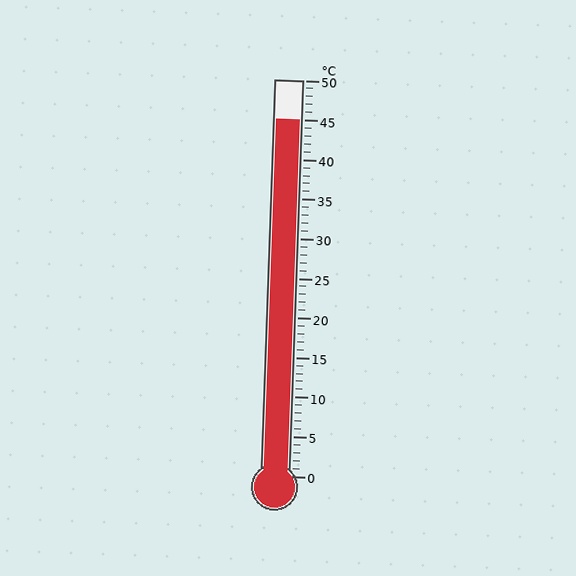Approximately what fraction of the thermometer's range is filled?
The thermometer is filled to approximately 90% of its range.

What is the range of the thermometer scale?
The thermometer scale ranges from 0°C to 50°C.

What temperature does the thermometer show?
The thermometer shows approximately 45°C.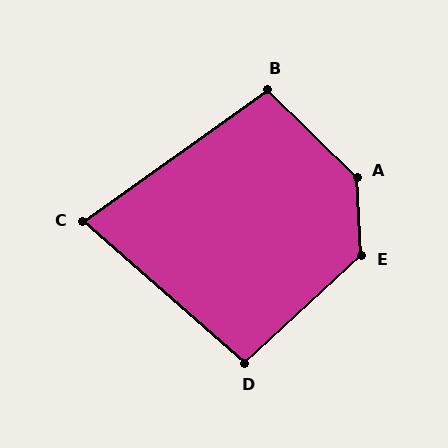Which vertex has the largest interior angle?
A, at approximately 138 degrees.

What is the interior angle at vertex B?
Approximately 100 degrees (obtuse).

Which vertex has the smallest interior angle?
C, at approximately 77 degrees.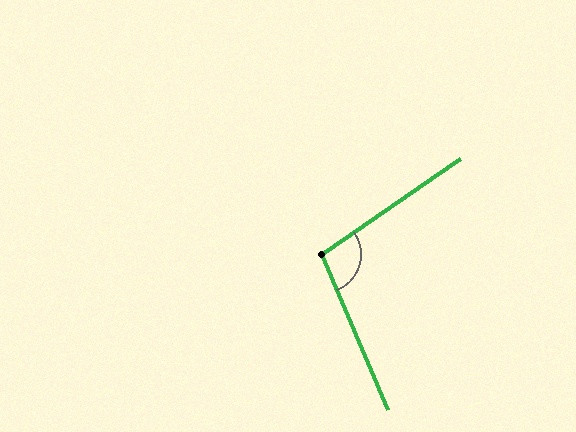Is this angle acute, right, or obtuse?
It is obtuse.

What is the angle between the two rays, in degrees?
Approximately 102 degrees.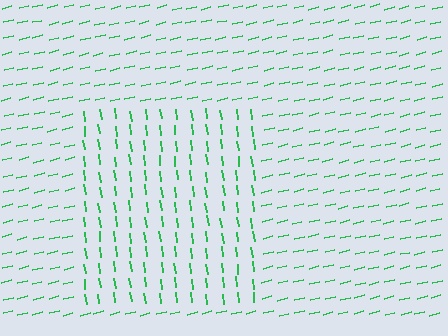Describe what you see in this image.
The image is filled with small green line segments. A rectangle region in the image has lines oriented differently from the surrounding lines, creating a visible texture boundary.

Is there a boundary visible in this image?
Yes, there is a texture boundary formed by a change in line orientation.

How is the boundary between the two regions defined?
The boundary is defined purely by a change in line orientation (approximately 83 degrees difference). All lines are the same color and thickness.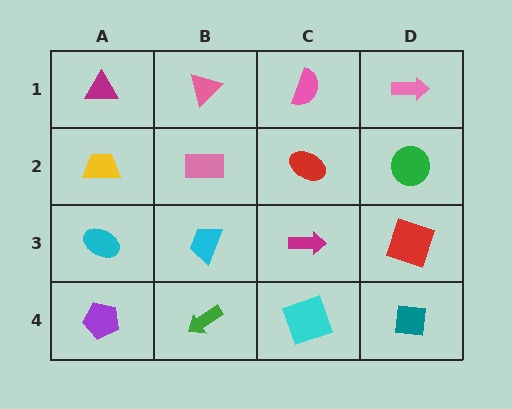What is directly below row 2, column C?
A magenta arrow.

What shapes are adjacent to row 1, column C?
A red ellipse (row 2, column C), a pink triangle (row 1, column B), a pink arrow (row 1, column D).